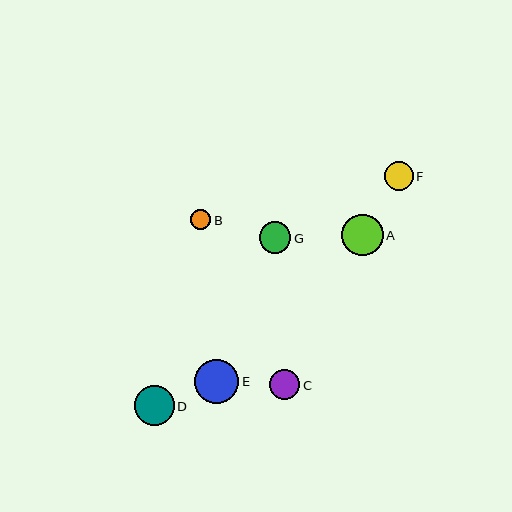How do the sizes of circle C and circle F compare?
Circle C and circle F are approximately the same size.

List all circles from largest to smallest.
From largest to smallest: E, A, D, G, C, F, B.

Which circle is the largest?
Circle E is the largest with a size of approximately 44 pixels.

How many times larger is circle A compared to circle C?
Circle A is approximately 1.4 times the size of circle C.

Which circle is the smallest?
Circle B is the smallest with a size of approximately 21 pixels.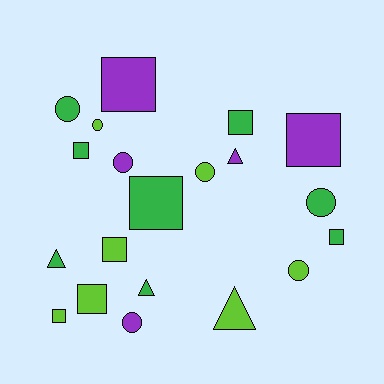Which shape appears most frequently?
Square, with 9 objects.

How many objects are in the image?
There are 20 objects.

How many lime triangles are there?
There is 1 lime triangle.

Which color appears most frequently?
Green, with 8 objects.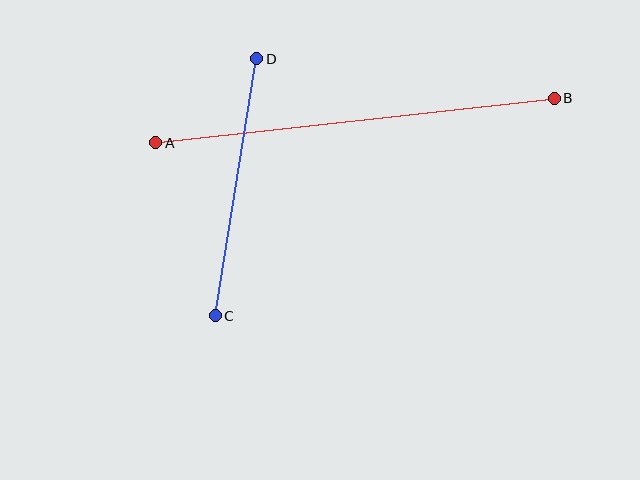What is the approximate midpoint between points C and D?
The midpoint is at approximately (236, 187) pixels.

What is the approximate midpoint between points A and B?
The midpoint is at approximately (355, 120) pixels.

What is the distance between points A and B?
The distance is approximately 401 pixels.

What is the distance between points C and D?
The distance is approximately 260 pixels.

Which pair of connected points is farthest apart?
Points A and B are farthest apart.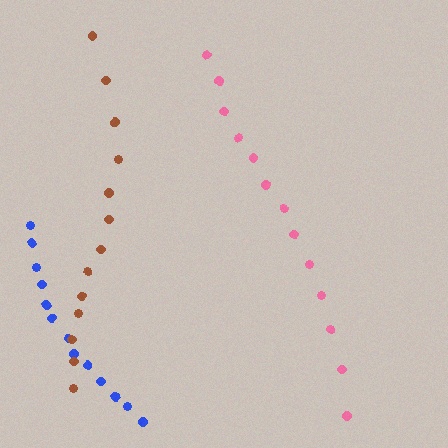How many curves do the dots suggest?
There are 3 distinct paths.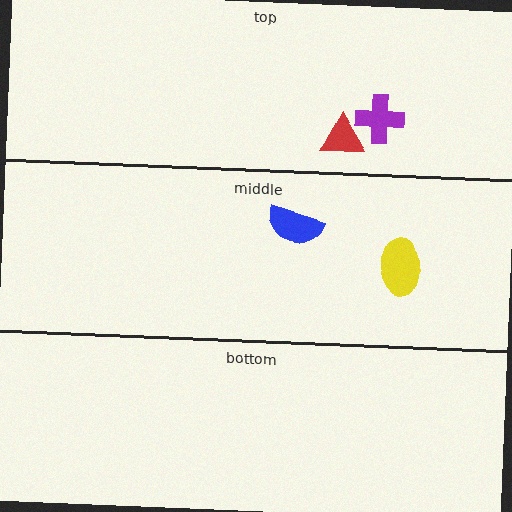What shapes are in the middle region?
The blue semicircle, the yellow ellipse.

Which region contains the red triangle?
The top region.